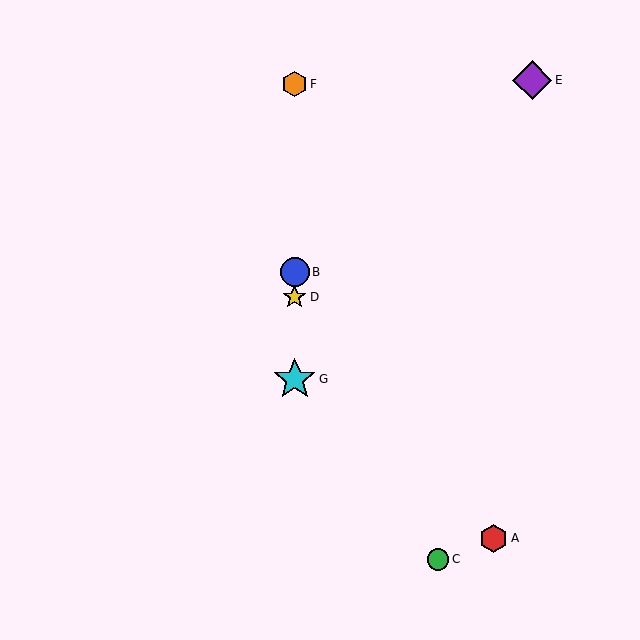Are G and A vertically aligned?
No, G is at x≈295 and A is at x≈494.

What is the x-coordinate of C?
Object C is at x≈438.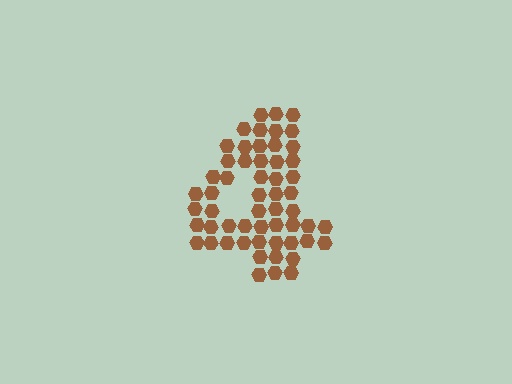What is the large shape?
The large shape is the digit 4.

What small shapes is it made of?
It is made of small hexagons.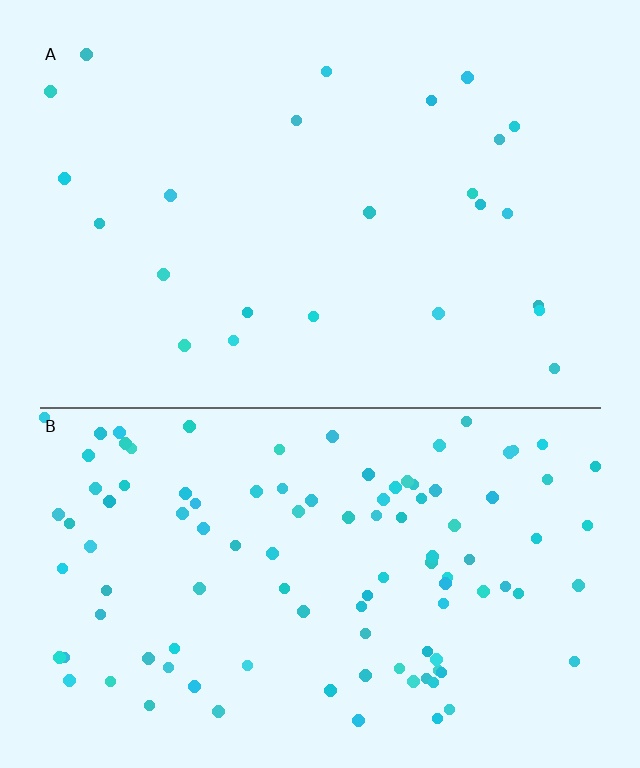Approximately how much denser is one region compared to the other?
Approximately 4.3× — region B over region A.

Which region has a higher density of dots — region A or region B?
B (the bottom).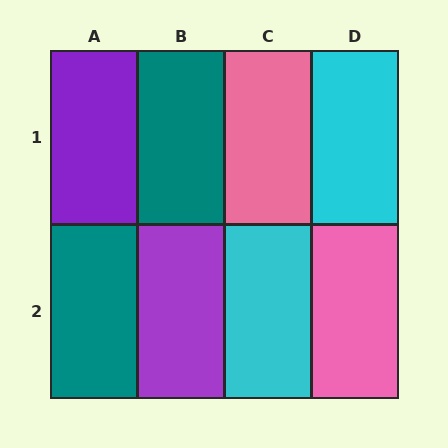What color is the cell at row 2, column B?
Purple.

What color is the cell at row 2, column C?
Cyan.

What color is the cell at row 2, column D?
Pink.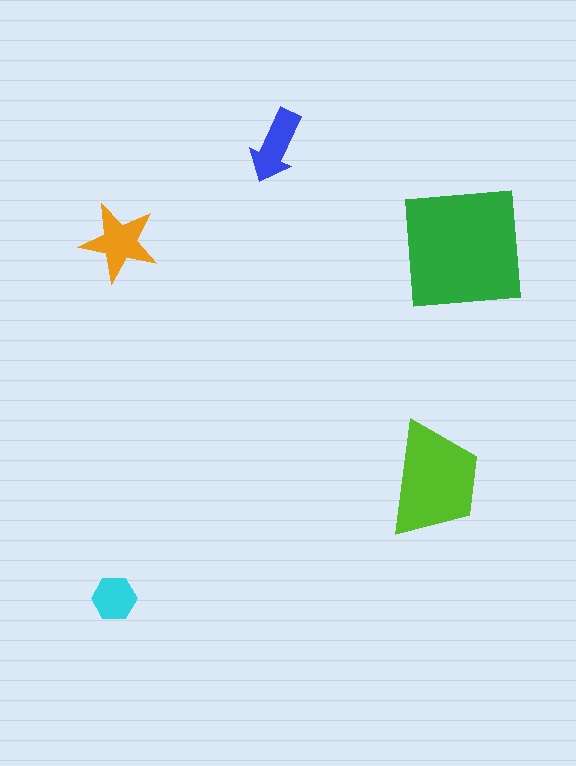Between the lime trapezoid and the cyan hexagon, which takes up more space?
The lime trapezoid.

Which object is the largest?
The green square.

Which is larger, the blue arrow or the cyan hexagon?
The blue arrow.